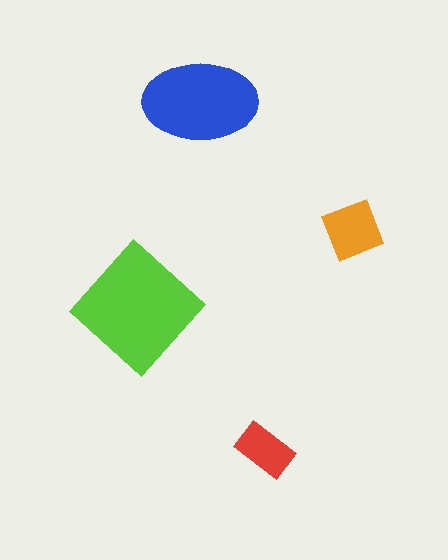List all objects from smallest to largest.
The red rectangle, the orange diamond, the blue ellipse, the lime diamond.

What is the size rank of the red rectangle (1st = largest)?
4th.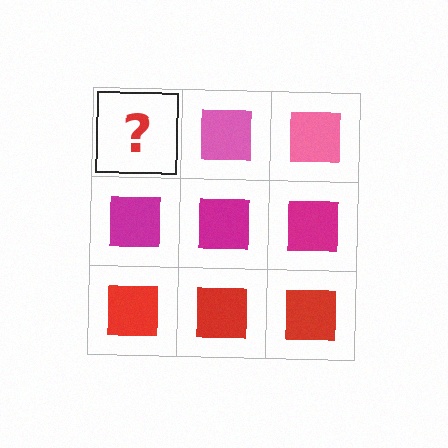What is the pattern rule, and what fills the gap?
The rule is that each row has a consistent color. The gap should be filled with a pink square.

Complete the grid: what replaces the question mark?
The question mark should be replaced with a pink square.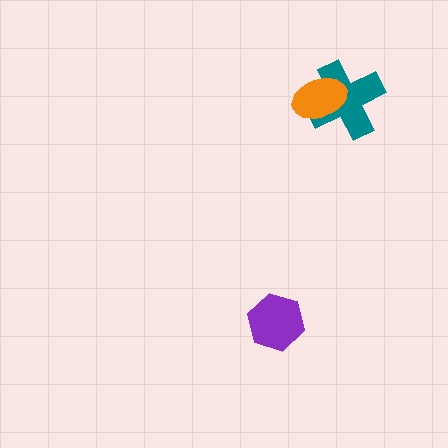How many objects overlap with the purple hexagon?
0 objects overlap with the purple hexagon.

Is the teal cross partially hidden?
Yes, it is partially covered by another shape.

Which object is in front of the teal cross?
The orange ellipse is in front of the teal cross.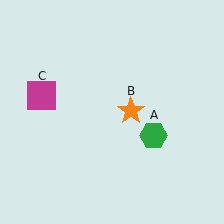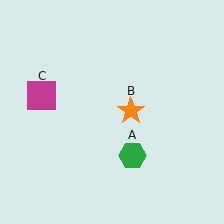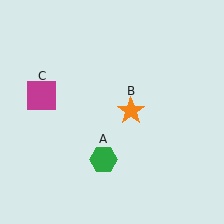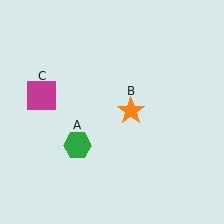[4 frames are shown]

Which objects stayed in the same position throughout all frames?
Orange star (object B) and magenta square (object C) remained stationary.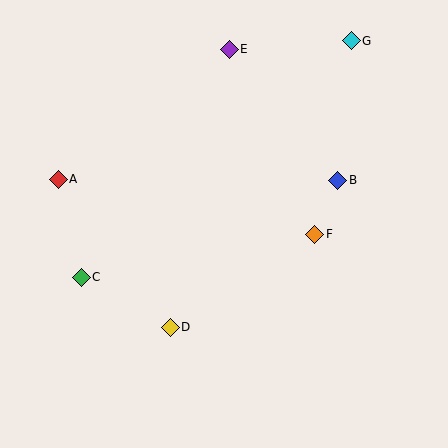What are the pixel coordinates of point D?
Point D is at (170, 327).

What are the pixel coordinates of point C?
Point C is at (81, 277).